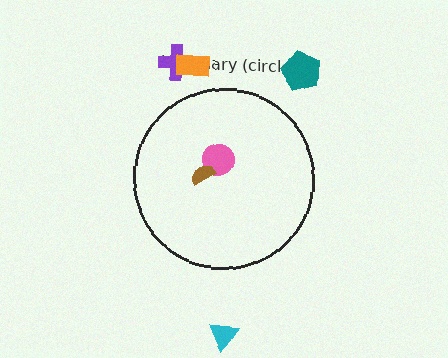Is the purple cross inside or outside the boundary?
Outside.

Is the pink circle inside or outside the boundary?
Inside.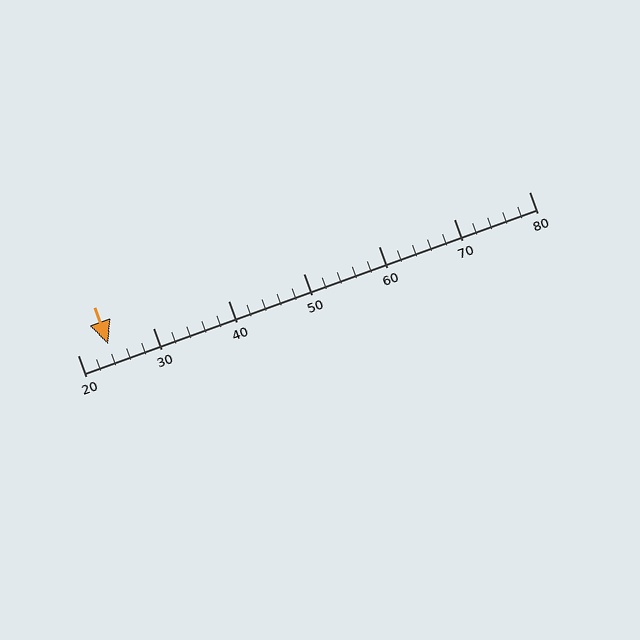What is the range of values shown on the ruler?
The ruler shows values from 20 to 80.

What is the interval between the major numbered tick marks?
The major tick marks are spaced 10 units apart.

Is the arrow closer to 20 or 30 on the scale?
The arrow is closer to 20.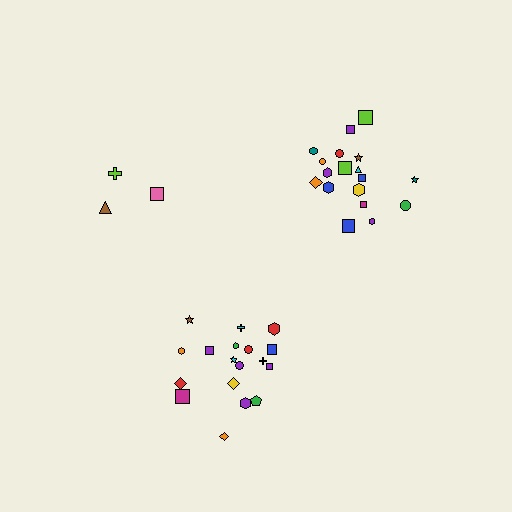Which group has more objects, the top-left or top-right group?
The top-right group.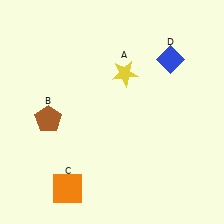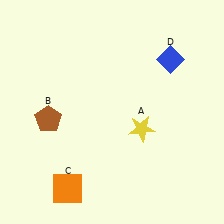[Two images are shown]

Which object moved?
The yellow star (A) moved down.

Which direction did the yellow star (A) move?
The yellow star (A) moved down.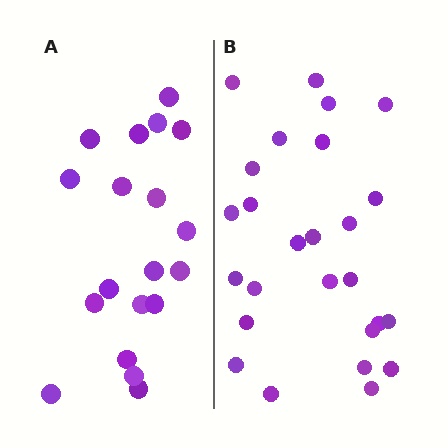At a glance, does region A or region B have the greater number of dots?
Region B (the right region) has more dots.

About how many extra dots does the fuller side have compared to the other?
Region B has roughly 8 or so more dots than region A.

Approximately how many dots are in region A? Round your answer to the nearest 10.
About 20 dots. (The exact count is 19, which rounds to 20.)